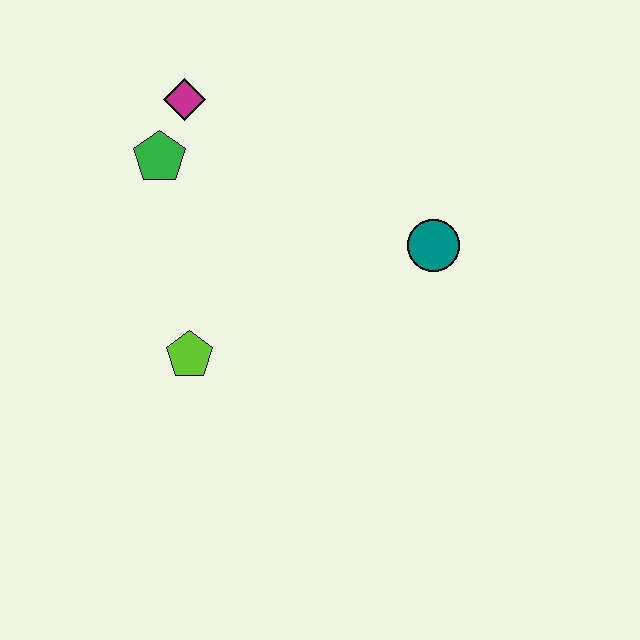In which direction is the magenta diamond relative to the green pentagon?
The magenta diamond is above the green pentagon.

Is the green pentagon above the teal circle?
Yes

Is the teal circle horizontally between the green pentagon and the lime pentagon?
No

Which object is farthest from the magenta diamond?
The teal circle is farthest from the magenta diamond.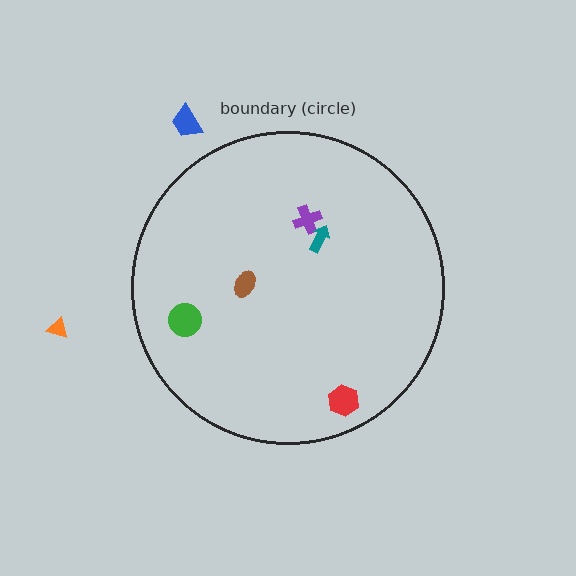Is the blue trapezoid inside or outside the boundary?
Outside.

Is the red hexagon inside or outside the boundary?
Inside.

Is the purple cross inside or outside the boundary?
Inside.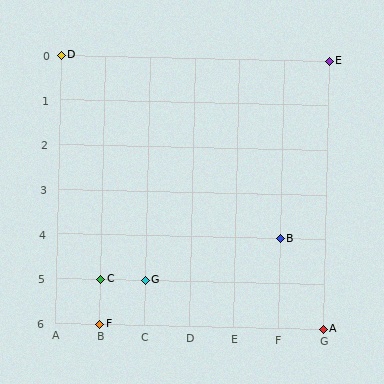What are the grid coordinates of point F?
Point F is at grid coordinates (B, 6).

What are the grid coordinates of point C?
Point C is at grid coordinates (B, 5).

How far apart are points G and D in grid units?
Points G and D are 2 columns and 5 rows apart (about 5.4 grid units diagonally).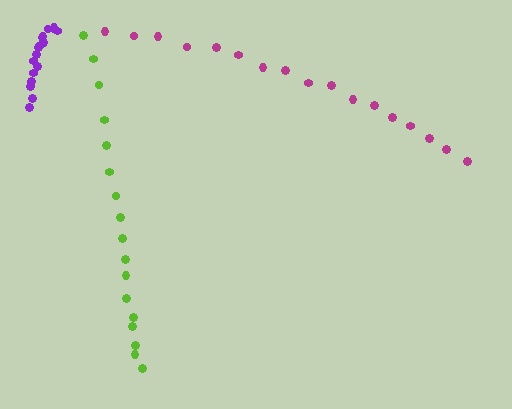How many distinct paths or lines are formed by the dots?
There are 3 distinct paths.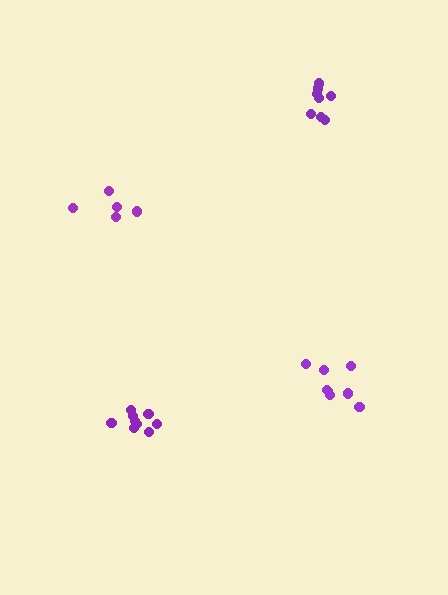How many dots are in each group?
Group 1: 5 dots, Group 2: 8 dots, Group 3: 8 dots, Group 4: 9 dots (30 total).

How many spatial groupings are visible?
There are 4 spatial groupings.